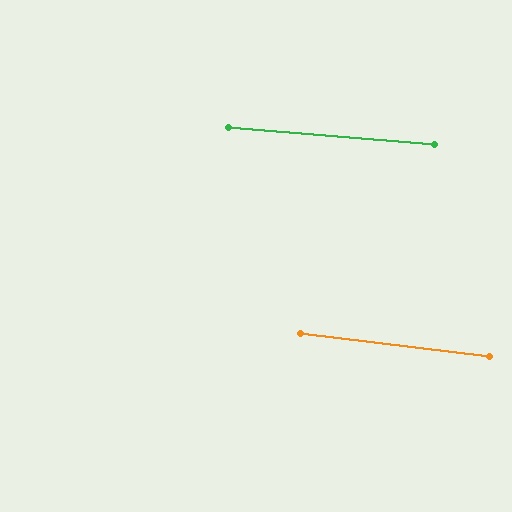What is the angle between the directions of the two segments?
Approximately 2 degrees.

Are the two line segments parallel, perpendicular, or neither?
Parallel — their directions differ by only 1.8°.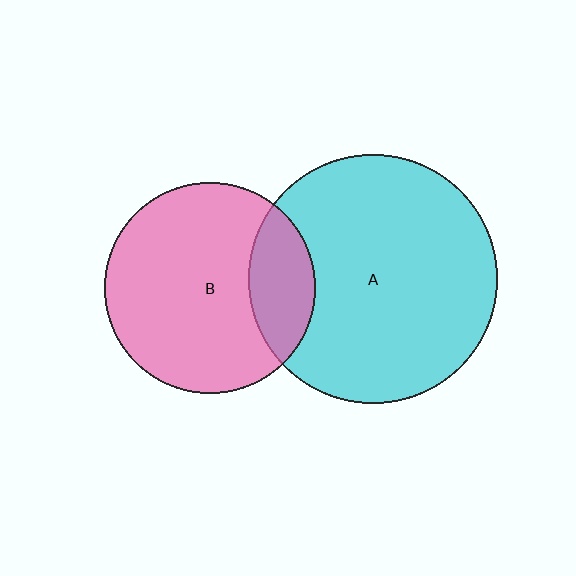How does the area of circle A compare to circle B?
Approximately 1.4 times.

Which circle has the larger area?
Circle A (cyan).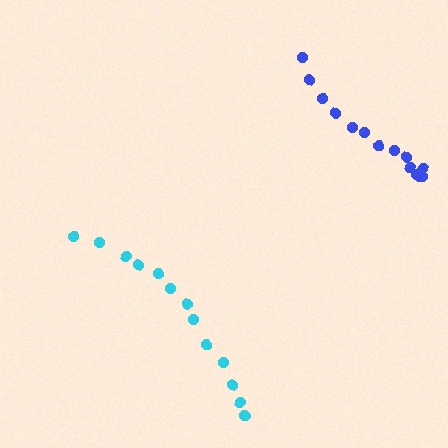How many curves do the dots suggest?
There are 2 distinct paths.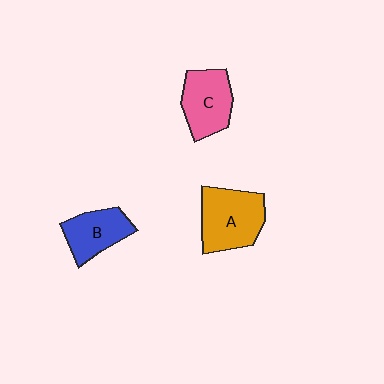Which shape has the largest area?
Shape A (orange).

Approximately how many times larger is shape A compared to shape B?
Approximately 1.4 times.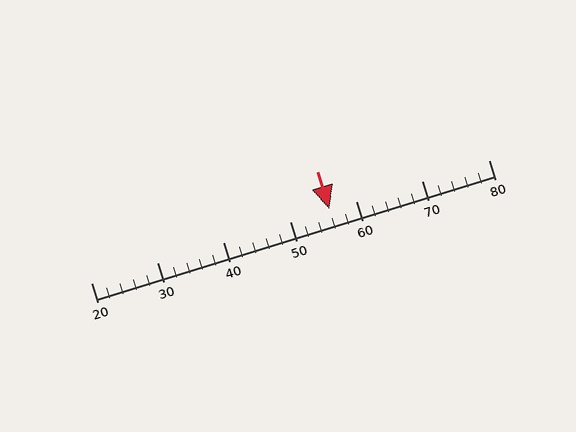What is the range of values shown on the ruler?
The ruler shows values from 20 to 80.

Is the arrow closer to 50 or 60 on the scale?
The arrow is closer to 60.